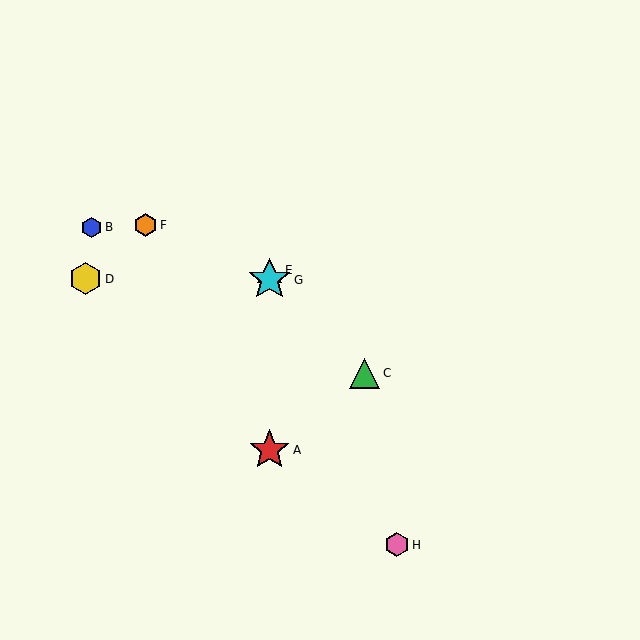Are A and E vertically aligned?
Yes, both are at x≈270.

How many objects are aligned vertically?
3 objects (A, E, G) are aligned vertically.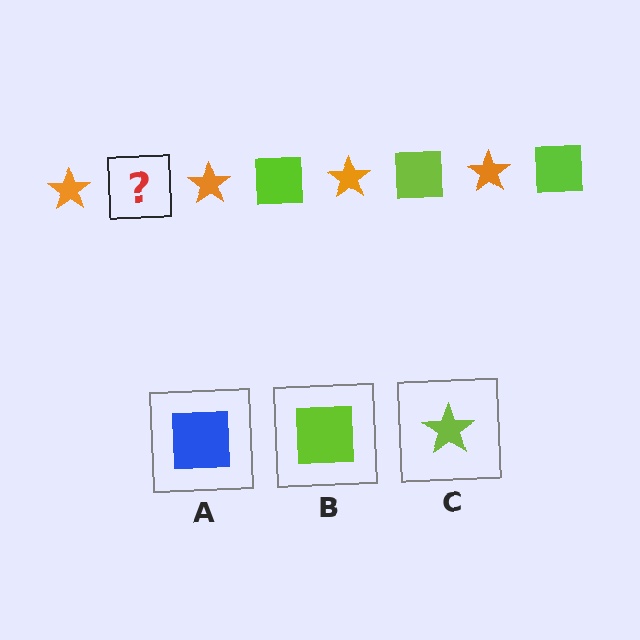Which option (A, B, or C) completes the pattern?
B.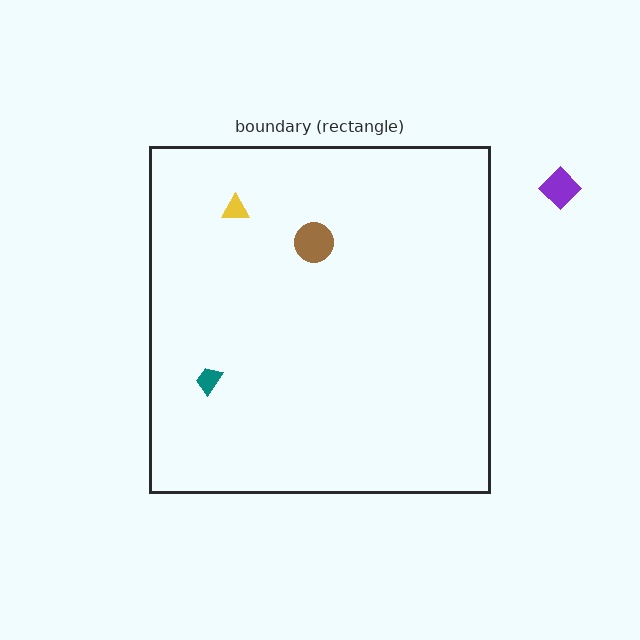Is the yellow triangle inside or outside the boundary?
Inside.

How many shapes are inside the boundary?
3 inside, 1 outside.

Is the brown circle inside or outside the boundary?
Inside.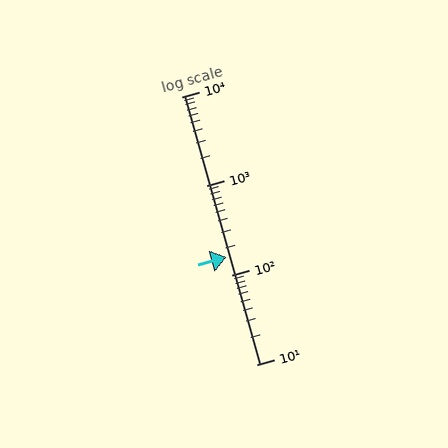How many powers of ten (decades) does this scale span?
The scale spans 3 decades, from 10 to 10000.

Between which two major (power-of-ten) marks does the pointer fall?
The pointer is between 100 and 1000.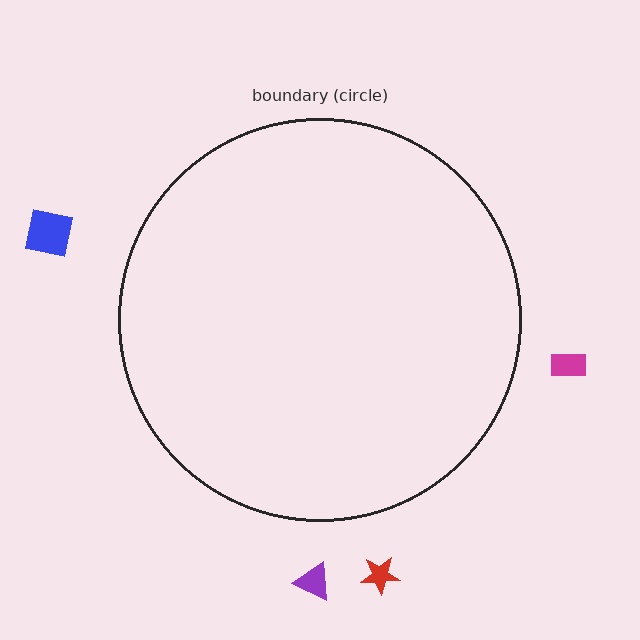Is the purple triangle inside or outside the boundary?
Outside.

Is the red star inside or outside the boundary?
Outside.